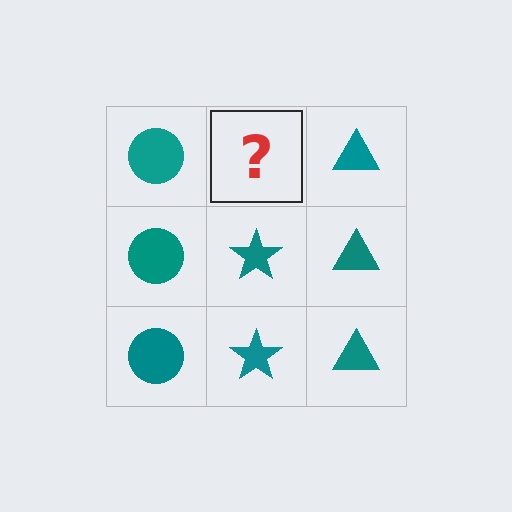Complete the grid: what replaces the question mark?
The question mark should be replaced with a teal star.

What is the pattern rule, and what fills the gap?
The rule is that each column has a consistent shape. The gap should be filled with a teal star.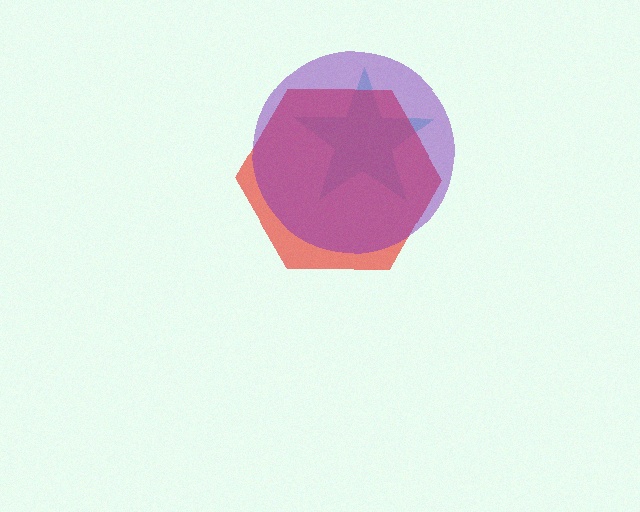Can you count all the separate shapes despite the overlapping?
Yes, there are 3 separate shapes.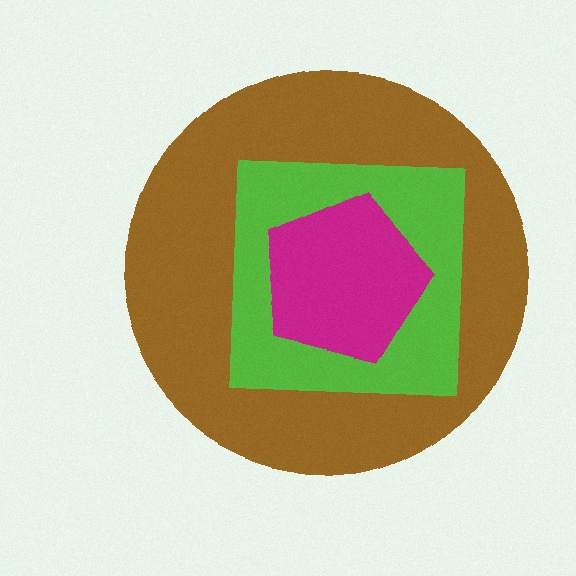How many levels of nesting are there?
3.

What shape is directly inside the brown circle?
The lime square.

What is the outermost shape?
The brown circle.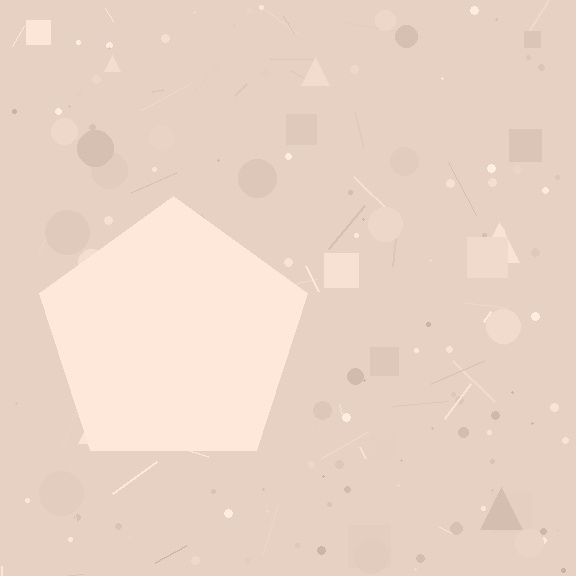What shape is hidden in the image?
A pentagon is hidden in the image.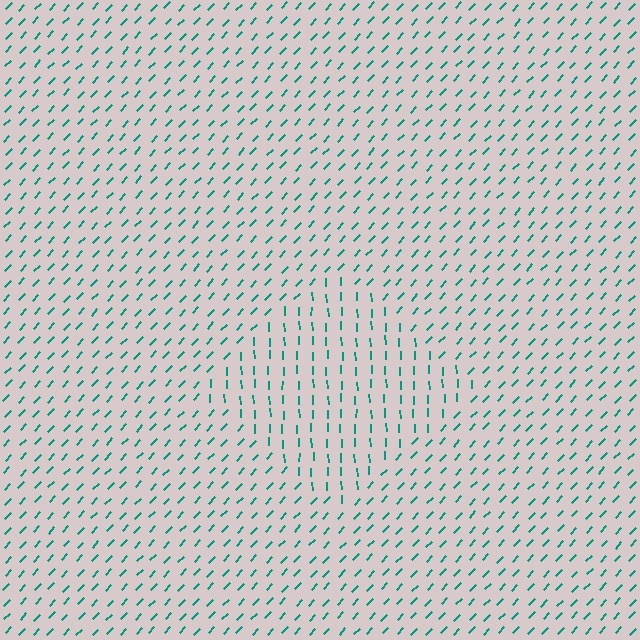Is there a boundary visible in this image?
Yes, there is a texture boundary formed by a change in line orientation.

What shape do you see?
I see a diamond.